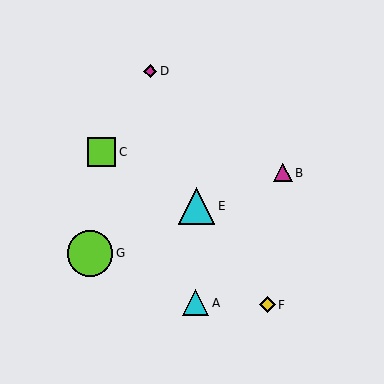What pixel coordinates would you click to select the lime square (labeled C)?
Click at (102, 152) to select the lime square C.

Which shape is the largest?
The lime circle (labeled G) is the largest.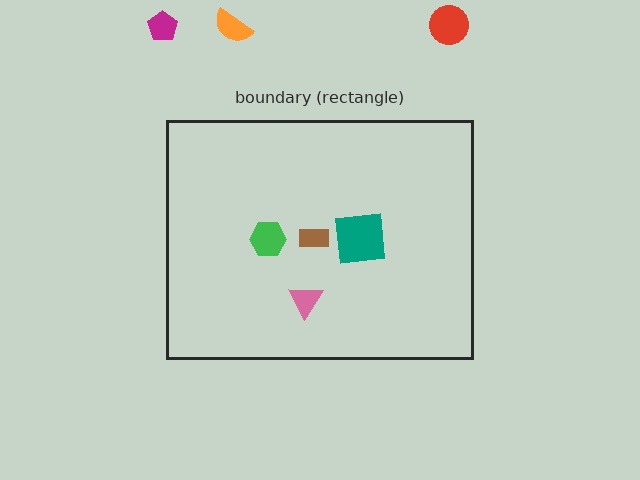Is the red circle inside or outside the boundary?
Outside.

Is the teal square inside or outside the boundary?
Inside.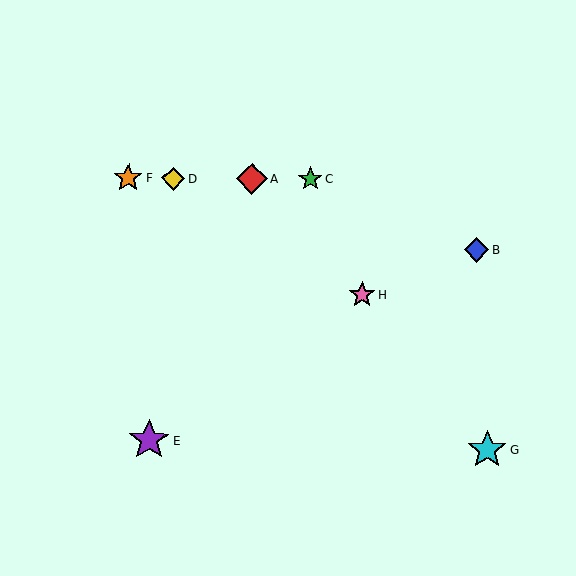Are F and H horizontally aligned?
No, F is at y≈178 and H is at y≈295.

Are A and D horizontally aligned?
Yes, both are at y≈179.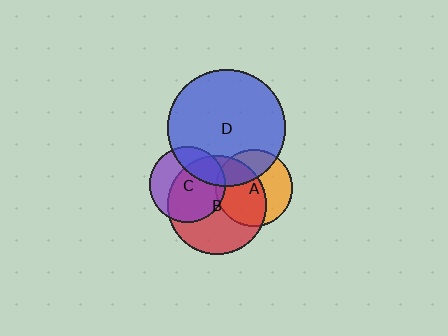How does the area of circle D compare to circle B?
Approximately 1.4 times.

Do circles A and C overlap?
Yes.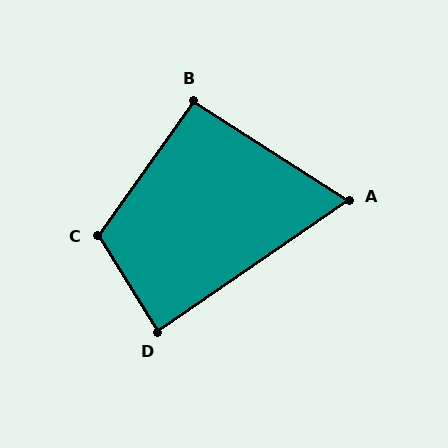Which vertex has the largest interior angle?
C, at approximately 112 degrees.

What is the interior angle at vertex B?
Approximately 93 degrees (approximately right).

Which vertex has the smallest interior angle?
A, at approximately 68 degrees.